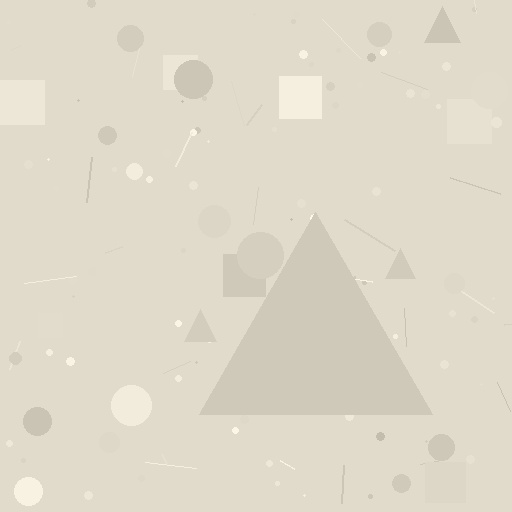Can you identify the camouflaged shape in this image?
The camouflaged shape is a triangle.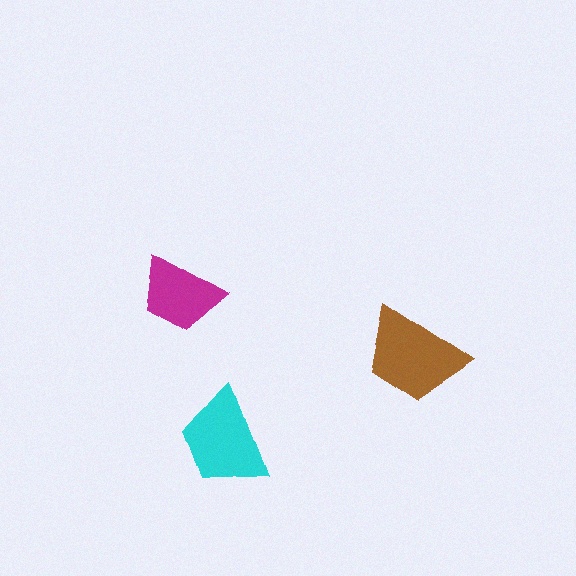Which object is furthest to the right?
The brown trapezoid is rightmost.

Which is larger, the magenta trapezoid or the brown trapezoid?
The brown one.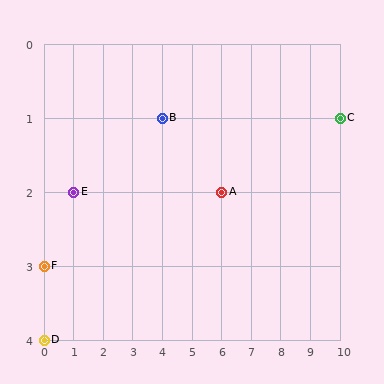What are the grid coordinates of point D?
Point D is at grid coordinates (0, 4).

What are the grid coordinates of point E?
Point E is at grid coordinates (1, 2).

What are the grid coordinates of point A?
Point A is at grid coordinates (6, 2).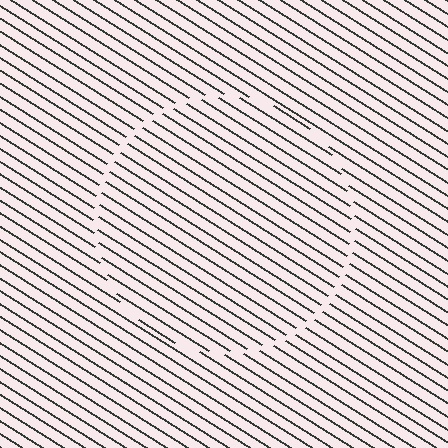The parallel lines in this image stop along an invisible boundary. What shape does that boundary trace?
An illusory circle. The interior of the shape contains the same grating, shifted by half a period — the contour is defined by the phase discontinuity where line-ends from the inner and outer gratings abut.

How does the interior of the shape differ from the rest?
The interior of the shape contains the same grating, shifted by half a period — the contour is defined by the phase discontinuity where line-ends from the inner and outer gratings abut.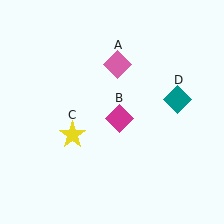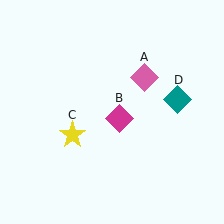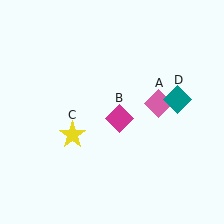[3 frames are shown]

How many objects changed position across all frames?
1 object changed position: pink diamond (object A).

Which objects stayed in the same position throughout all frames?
Magenta diamond (object B) and yellow star (object C) and teal diamond (object D) remained stationary.